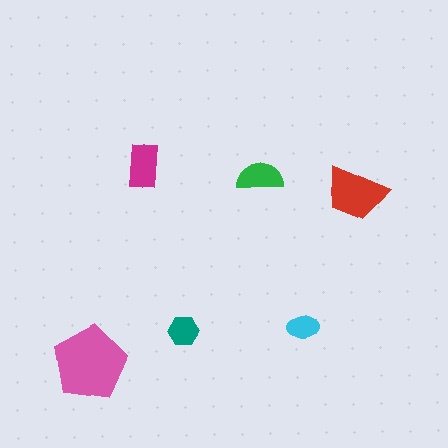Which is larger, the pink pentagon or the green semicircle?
The pink pentagon.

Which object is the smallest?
The cyan ellipse.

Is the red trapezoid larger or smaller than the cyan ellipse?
Larger.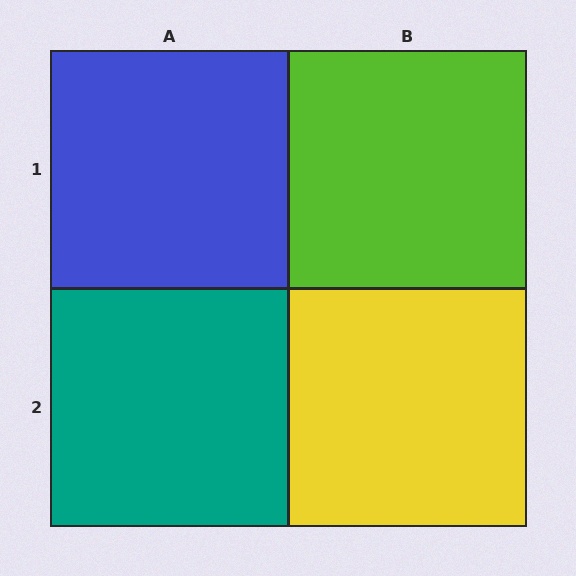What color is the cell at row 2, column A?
Teal.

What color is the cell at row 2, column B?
Yellow.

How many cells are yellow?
1 cell is yellow.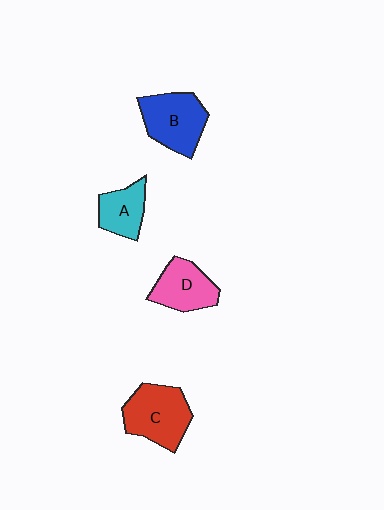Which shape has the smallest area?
Shape A (cyan).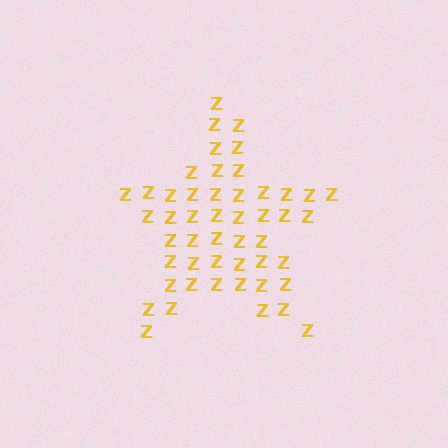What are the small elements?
The small elements are letter Z's.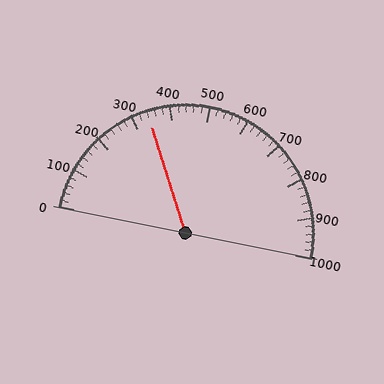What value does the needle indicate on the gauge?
The needle indicates approximately 340.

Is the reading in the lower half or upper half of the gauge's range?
The reading is in the lower half of the range (0 to 1000).